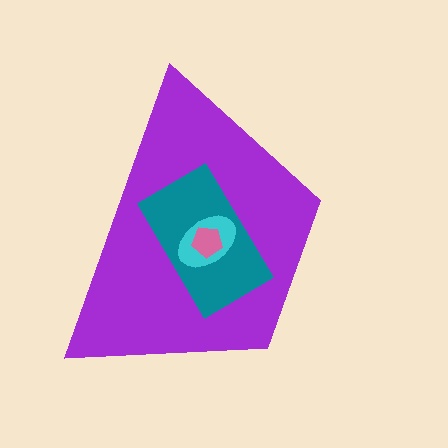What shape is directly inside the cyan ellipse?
The pink pentagon.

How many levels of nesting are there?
4.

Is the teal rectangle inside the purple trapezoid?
Yes.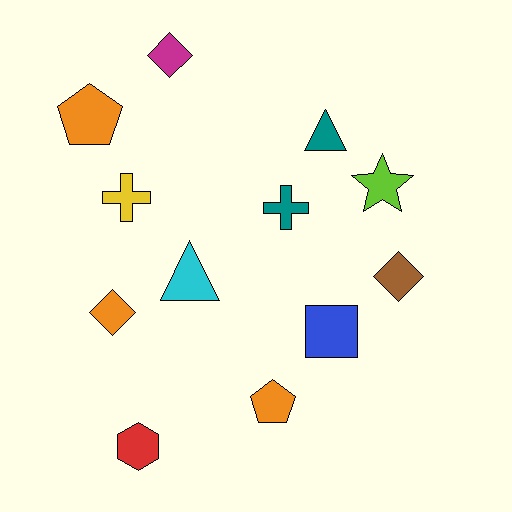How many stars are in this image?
There is 1 star.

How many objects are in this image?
There are 12 objects.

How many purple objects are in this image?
There are no purple objects.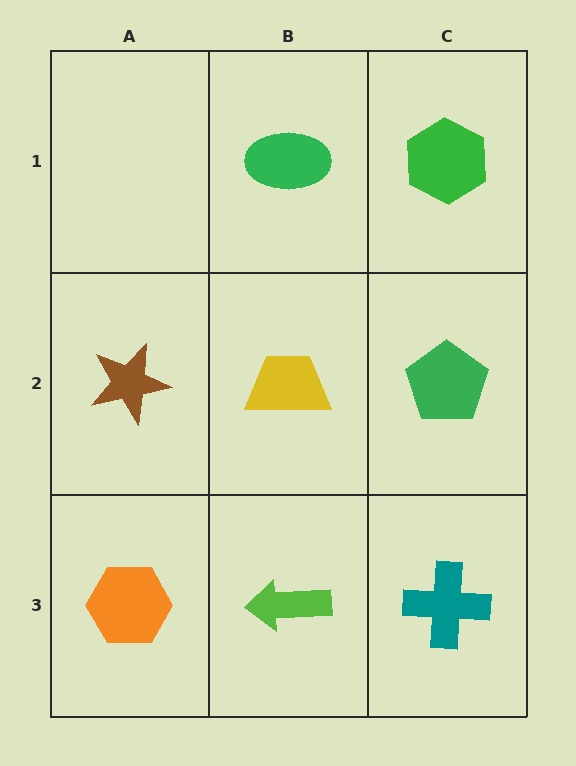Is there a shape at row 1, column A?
No, that cell is empty.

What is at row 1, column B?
A green ellipse.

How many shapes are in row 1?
2 shapes.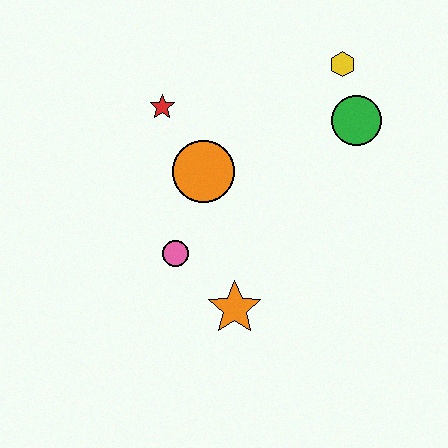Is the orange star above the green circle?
No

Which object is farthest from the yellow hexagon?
The orange star is farthest from the yellow hexagon.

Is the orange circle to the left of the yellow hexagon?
Yes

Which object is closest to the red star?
The orange circle is closest to the red star.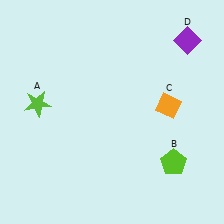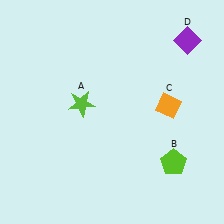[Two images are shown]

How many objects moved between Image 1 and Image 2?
1 object moved between the two images.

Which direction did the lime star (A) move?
The lime star (A) moved right.